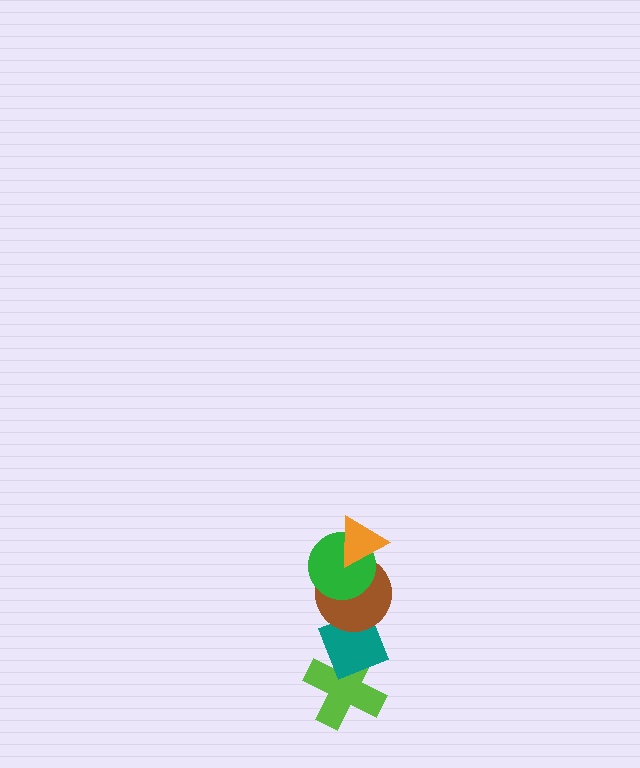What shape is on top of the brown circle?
The green circle is on top of the brown circle.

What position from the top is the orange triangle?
The orange triangle is 1st from the top.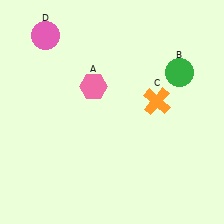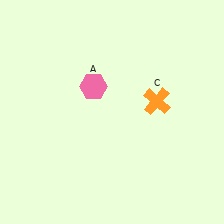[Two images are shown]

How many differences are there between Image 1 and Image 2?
There are 2 differences between the two images.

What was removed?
The green circle (B), the pink circle (D) were removed in Image 2.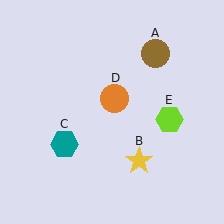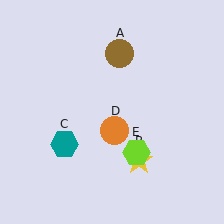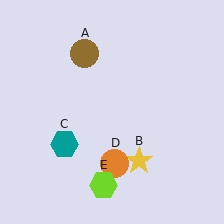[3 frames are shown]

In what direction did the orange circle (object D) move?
The orange circle (object D) moved down.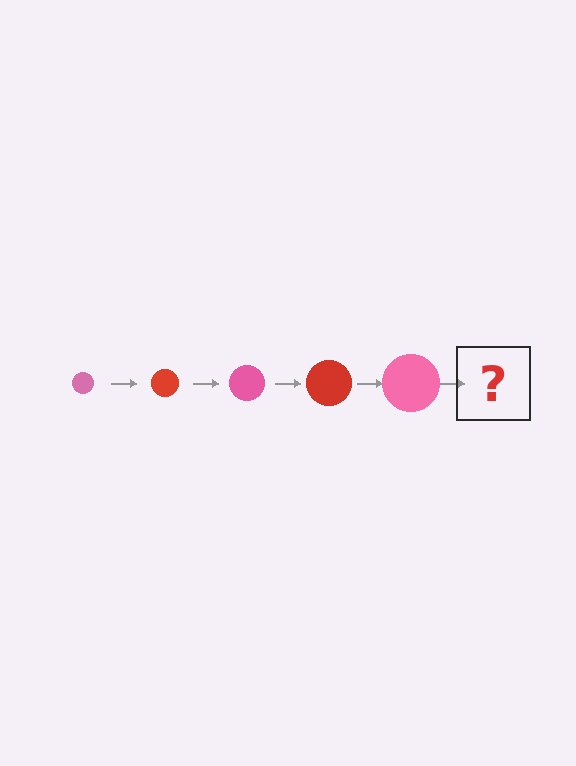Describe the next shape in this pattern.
It should be a red circle, larger than the previous one.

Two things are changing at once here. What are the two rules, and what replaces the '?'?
The two rules are that the circle grows larger each step and the color cycles through pink and red. The '?' should be a red circle, larger than the previous one.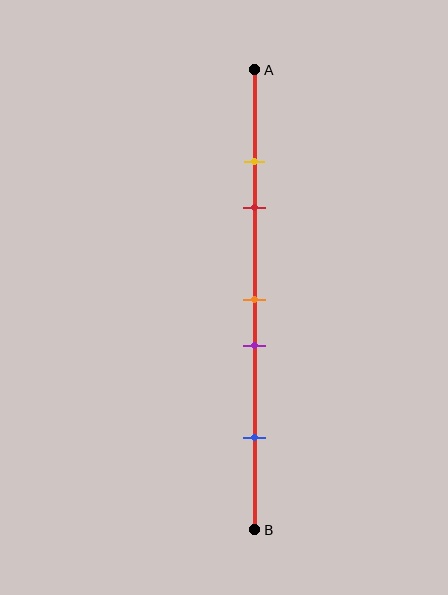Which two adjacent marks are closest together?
The yellow and red marks are the closest adjacent pair.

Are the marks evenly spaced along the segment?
No, the marks are not evenly spaced.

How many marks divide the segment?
There are 5 marks dividing the segment.